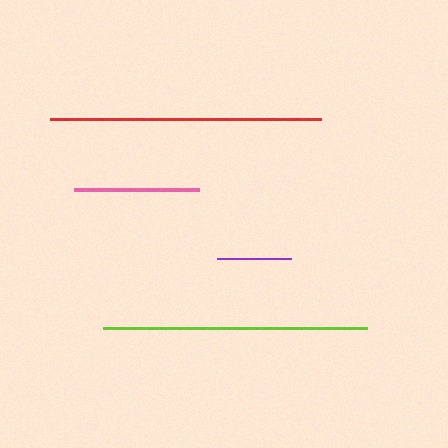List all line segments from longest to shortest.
From longest to shortest: red, lime, pink, purple.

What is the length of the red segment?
The red segment is approximately 271 pixels long.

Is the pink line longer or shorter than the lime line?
The lime line is longer than the pink line.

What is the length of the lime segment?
The lime segment is approximately 263 pixels long.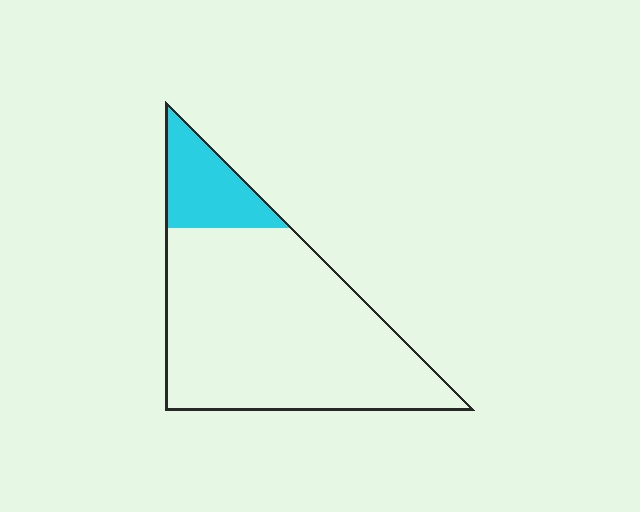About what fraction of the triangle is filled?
About one sixth (1/6).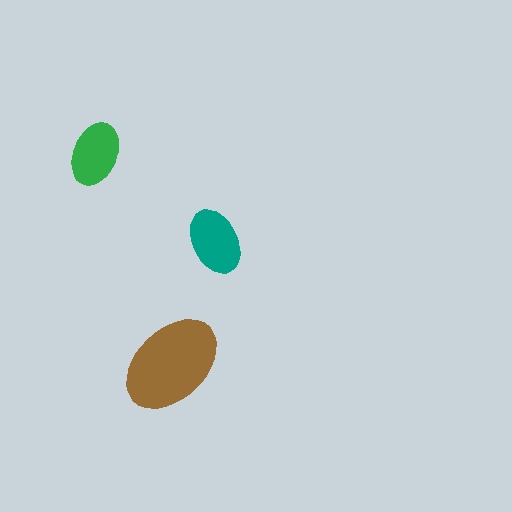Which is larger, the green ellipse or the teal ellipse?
The teal one.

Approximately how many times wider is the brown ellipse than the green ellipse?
About 1.5 times wider.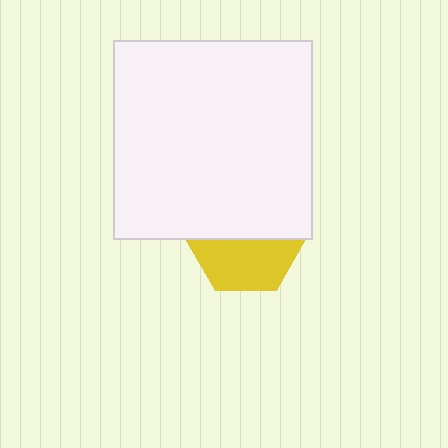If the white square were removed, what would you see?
You would see the complete yellow hexagon.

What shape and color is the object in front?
The object in front is a white square.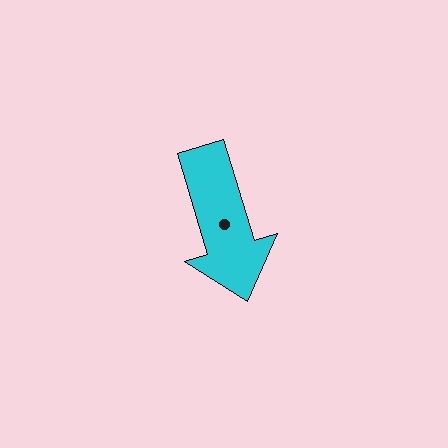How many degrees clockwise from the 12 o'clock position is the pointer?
Approximately 163 degrees.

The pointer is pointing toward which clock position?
Roughly 5 o'clock.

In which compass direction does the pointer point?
South.